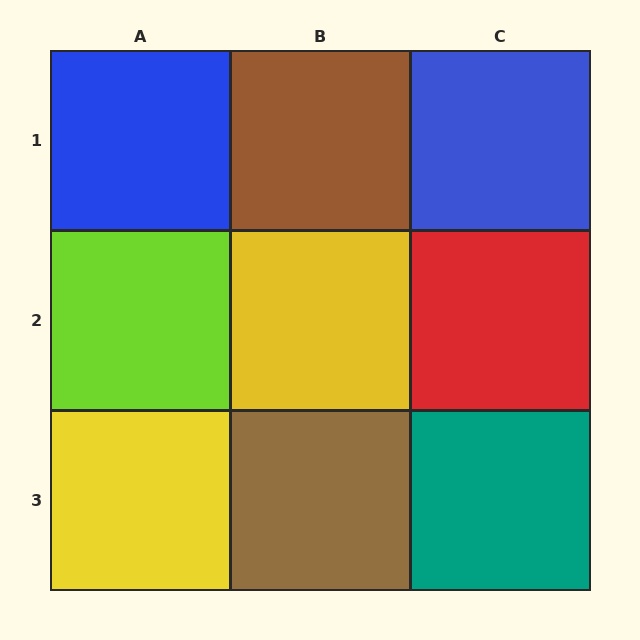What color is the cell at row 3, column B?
Brown.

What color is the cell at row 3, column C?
Teal.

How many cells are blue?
2 cells are blue.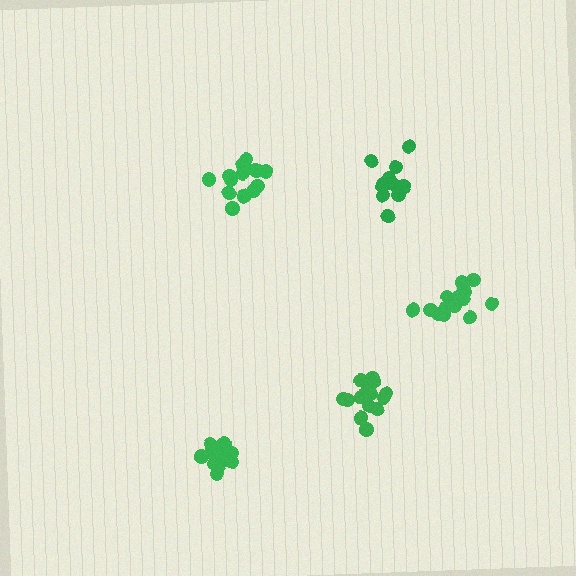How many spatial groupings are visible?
There are 5 spatial groupings.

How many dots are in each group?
Group 1: 16 dots, Group 2: 11 dots, Group 3: 14 dots, Group 4: 16 dots, Group 5: 16 dots (73 total).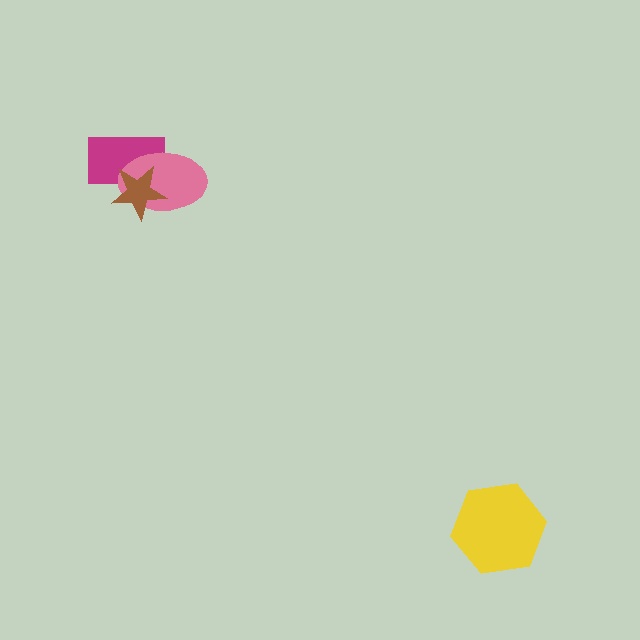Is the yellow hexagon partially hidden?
No, no other shape covers it.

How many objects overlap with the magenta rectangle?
2 objects overlap with the magenta rectangle.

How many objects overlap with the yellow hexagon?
0 objects overlap with the yellow hexagon.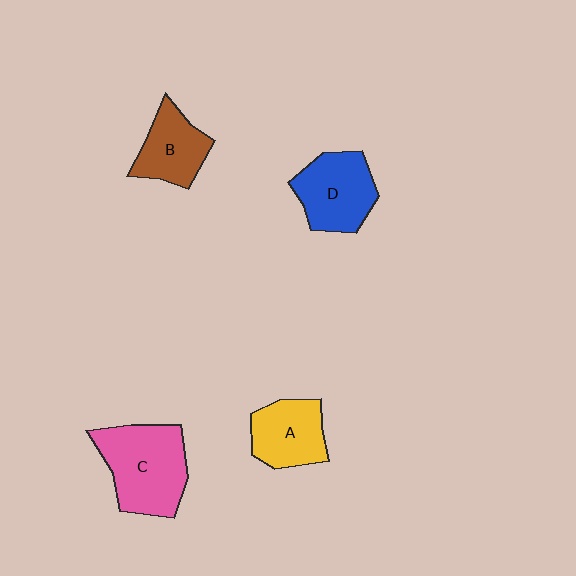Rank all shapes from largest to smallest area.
From largest to smallest: C (pink), D (blue), A (yellow), B (brown).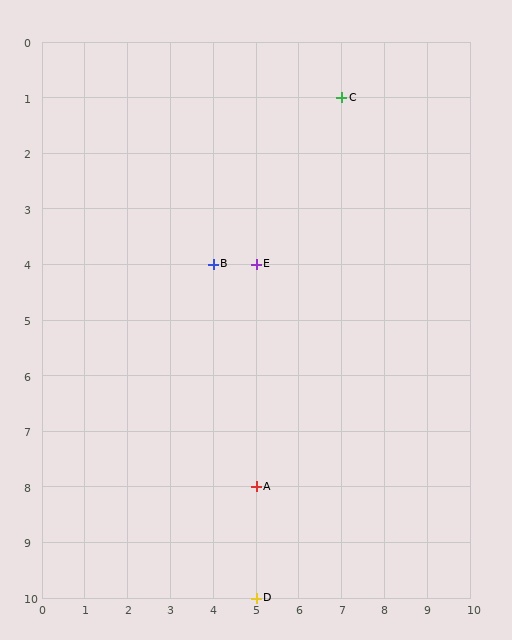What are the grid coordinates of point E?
Point E is at grid coordinates (5, 4).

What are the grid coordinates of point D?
Point D is at grid coordinates (5, 10).